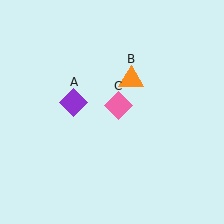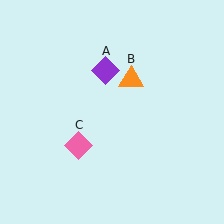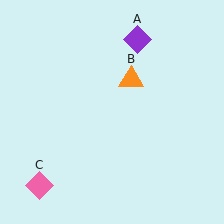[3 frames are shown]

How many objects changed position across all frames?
2 objects changed position: purple diamond (object A), pink diamond (object C).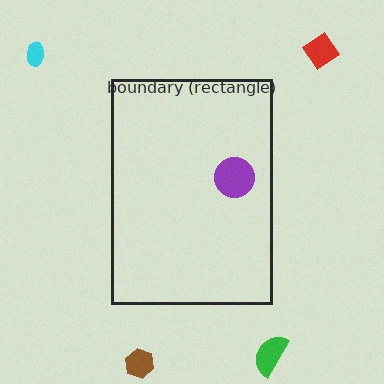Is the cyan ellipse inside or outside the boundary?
Outside.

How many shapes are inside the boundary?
1 inside, 4 outside.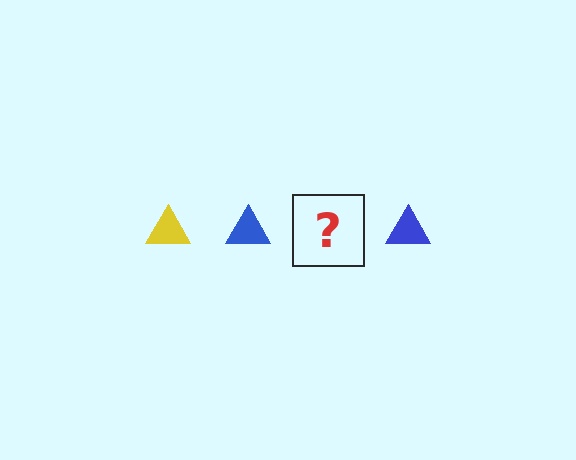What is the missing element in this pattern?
The missing element is a yellow triangle.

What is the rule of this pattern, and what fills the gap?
The rule is that the pattern cycles through yellow, blue triangles. The gap should be filled with a yellow triangle.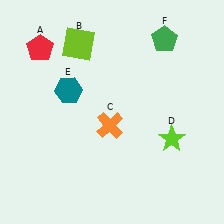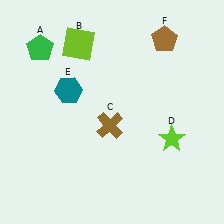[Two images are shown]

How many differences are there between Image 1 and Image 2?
There are 3 differences between the two images.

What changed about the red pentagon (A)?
In Image 1, A is red. In Image 2, it changed to green.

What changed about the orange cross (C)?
In Image 1, C is orange. In Image 2, it changed to brown.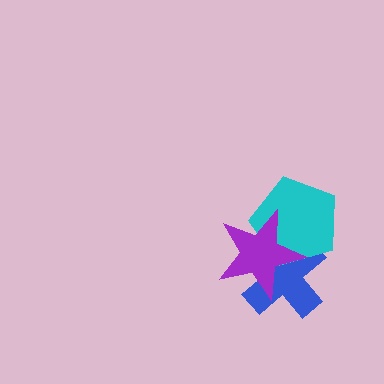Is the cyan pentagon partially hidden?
Yes, it is partially covered by another shape.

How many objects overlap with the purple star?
2 objects overlap with the purple star.